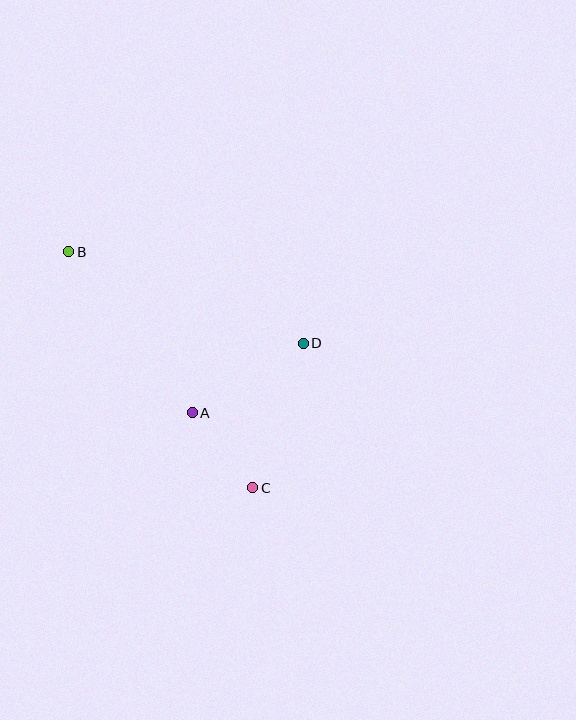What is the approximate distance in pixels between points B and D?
The distance between B and D is approximately 252 pixels.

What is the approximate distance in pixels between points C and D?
The distance between C and D is approximately 153 pixels.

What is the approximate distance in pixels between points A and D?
The distance between A and D is approximately 131 pixels.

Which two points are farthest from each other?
Points B and C are farthest from each other.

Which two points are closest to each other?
Points A and C are closest to each other.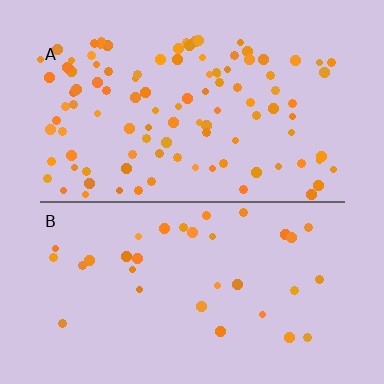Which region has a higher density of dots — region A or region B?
A (the top).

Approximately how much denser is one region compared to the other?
Approximately 3.2× — region A over region B.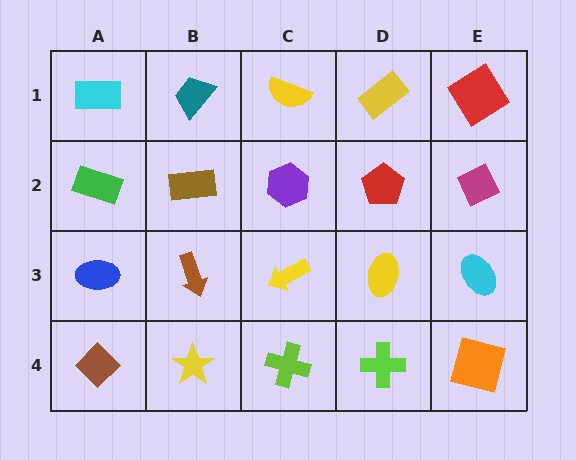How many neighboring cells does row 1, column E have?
2.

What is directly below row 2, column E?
A cyan ellipse.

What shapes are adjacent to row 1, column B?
A brown rectangle (row 2, column B), a cyan rectangle (row 1, column A), a yellow semicircle (row 1, column C).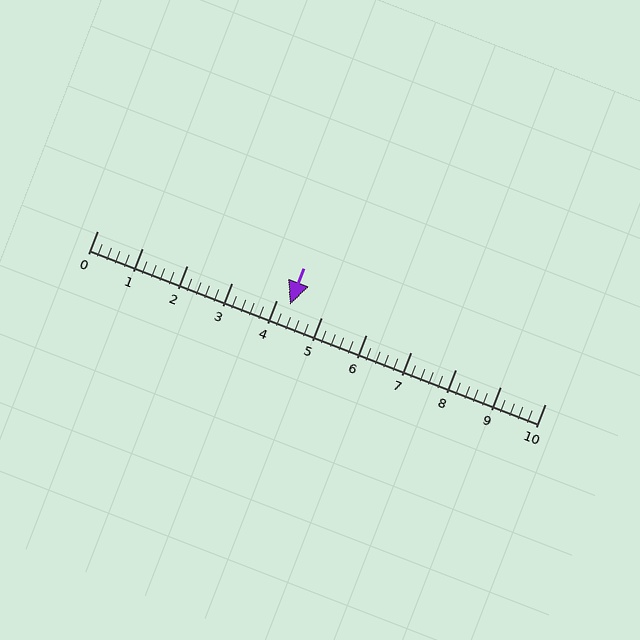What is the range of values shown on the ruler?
The ruler shows values from 0 to 10.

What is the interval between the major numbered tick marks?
The major tick marks are spaced 1 units apart.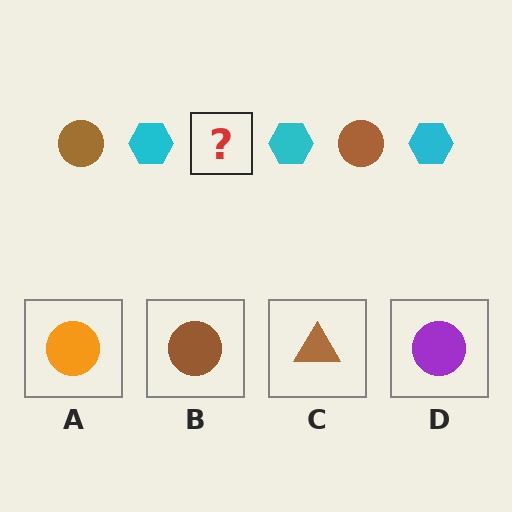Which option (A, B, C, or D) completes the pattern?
B.